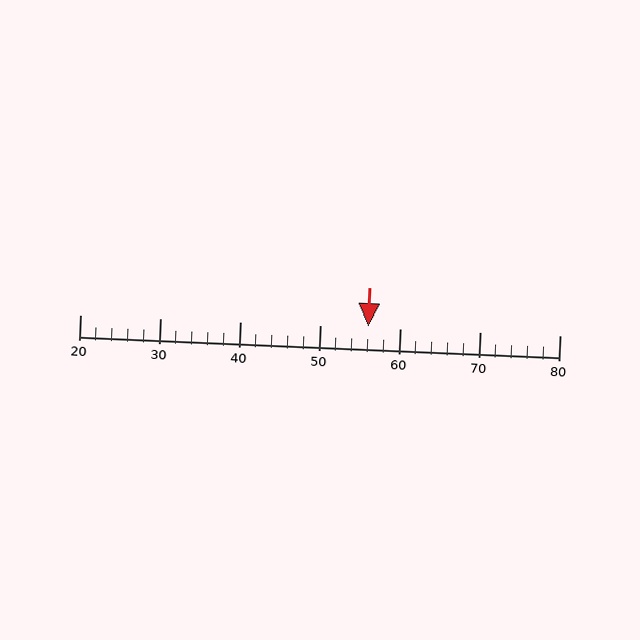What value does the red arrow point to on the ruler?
The red arrow points to approximately 56.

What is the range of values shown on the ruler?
The ruler shows values from 20 to 80.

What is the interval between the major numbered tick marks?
The major tick marks are spaced 10 units apart.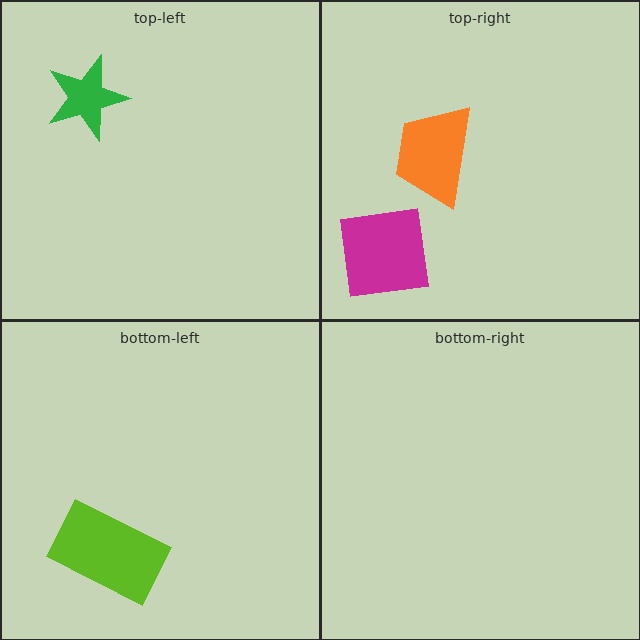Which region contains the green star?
The top-left region.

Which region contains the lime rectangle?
The bottom-left region.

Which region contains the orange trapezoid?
The top-right region.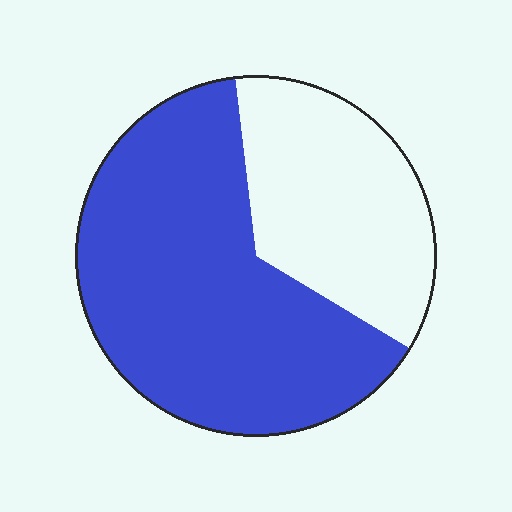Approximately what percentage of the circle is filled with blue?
Approximately 65%.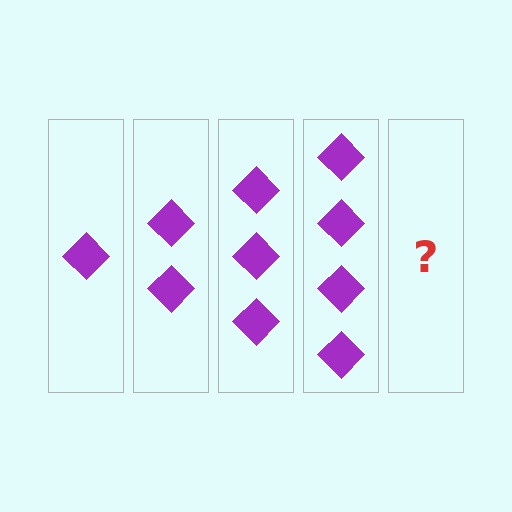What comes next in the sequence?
The next element should be 5 diamonds.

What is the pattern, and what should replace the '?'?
The pattern is that each step adds one more diamond. The '?' should be 5 diamonds.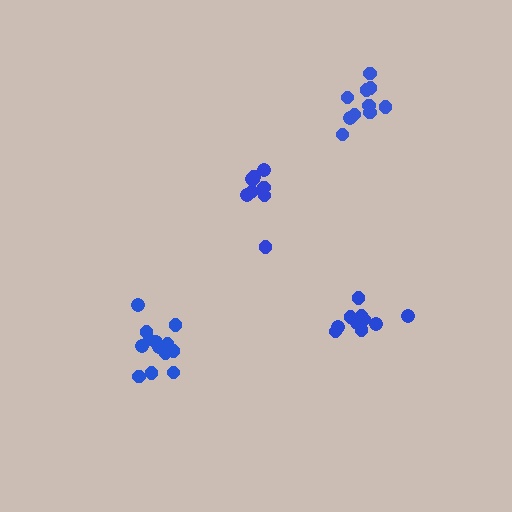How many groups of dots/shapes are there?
There are 4 groups.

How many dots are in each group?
Group 1: 10 dots, Group 2: 13 dots, Group 3: 10 dots, Group 4: 9 dots (42 total).